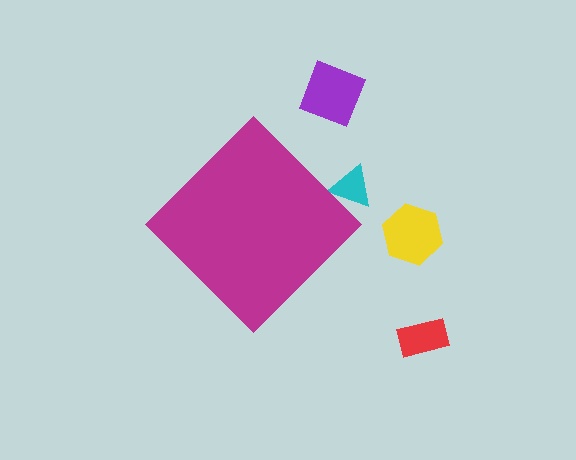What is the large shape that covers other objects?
A magenta diamond.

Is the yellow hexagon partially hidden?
No, the yellow hexagon is fully visible.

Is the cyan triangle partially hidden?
Yes, the cyan triangle is partially hidden behind the magenta diamond.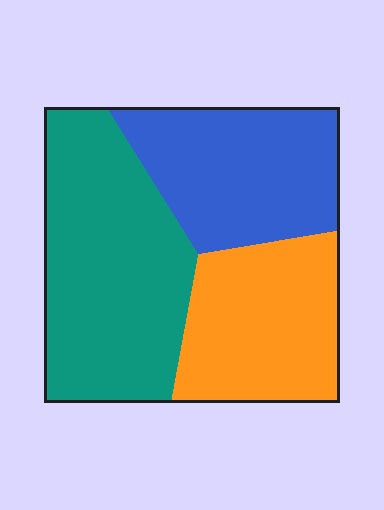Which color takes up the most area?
Teal, at roughly 40%.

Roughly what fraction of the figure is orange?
Orange covers 28% of the figure.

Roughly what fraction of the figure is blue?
Blue takes up between a quarter and a half of the figure.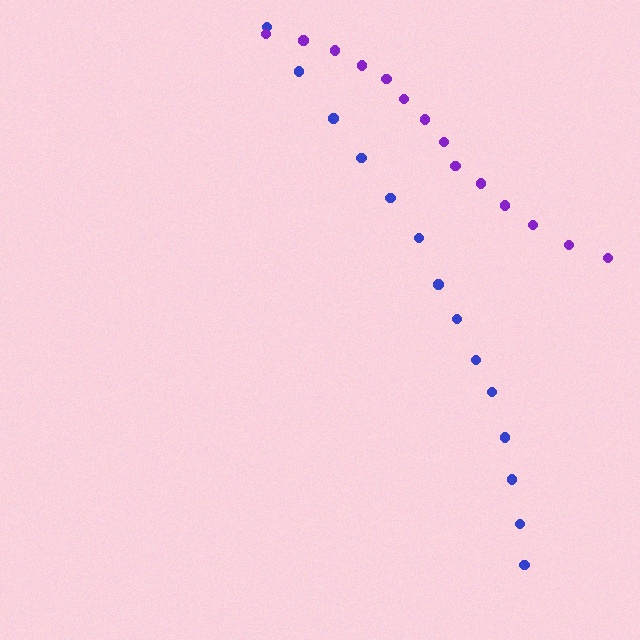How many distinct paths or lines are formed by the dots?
There are 2 distinct paths.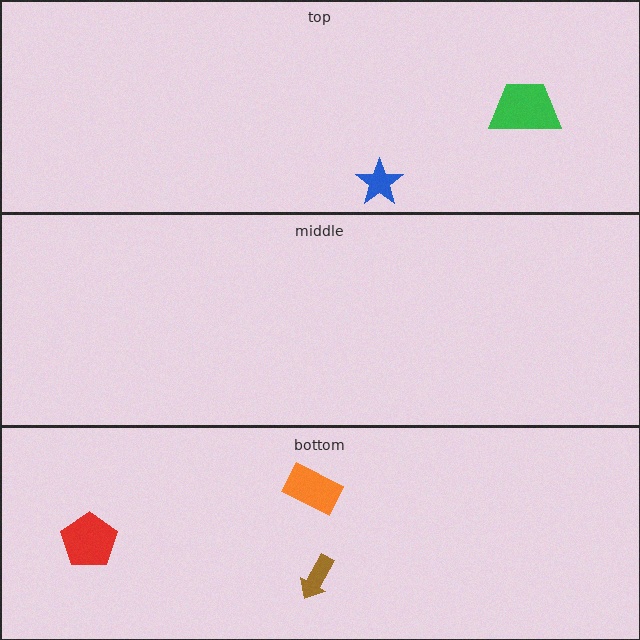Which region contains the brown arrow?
The bottom region.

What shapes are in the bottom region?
The brown arrow, the red pentagon, the orange rectangle.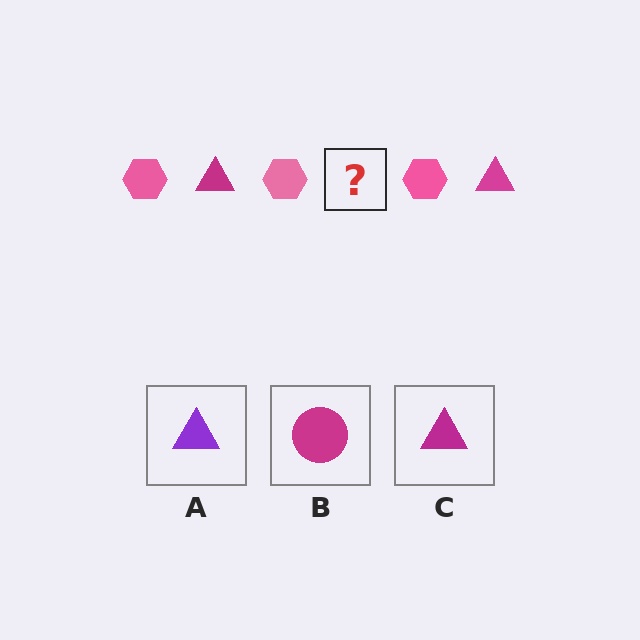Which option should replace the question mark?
Option C.